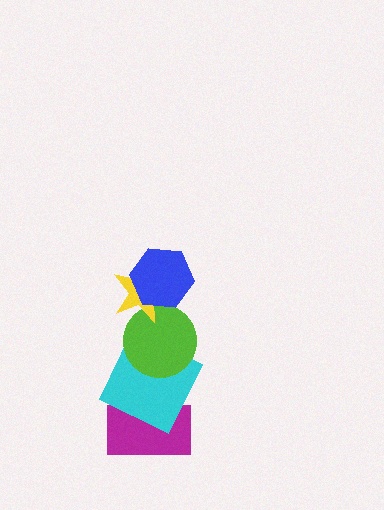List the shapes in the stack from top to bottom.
From top to bottom: the blue hexagon, the yellow star, the lime circle, the cyan square, the magenta rectangle.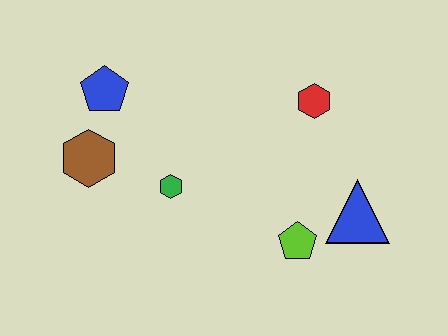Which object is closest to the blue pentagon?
The brown hexagon is closest to the blue pentagon.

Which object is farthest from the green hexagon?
The blue triangle is farthest from the green hexagon.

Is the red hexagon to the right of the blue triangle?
No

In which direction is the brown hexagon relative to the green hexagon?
The brown hexagon is to the left of the green hexagon.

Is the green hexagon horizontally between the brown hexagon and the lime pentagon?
Yes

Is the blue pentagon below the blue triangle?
No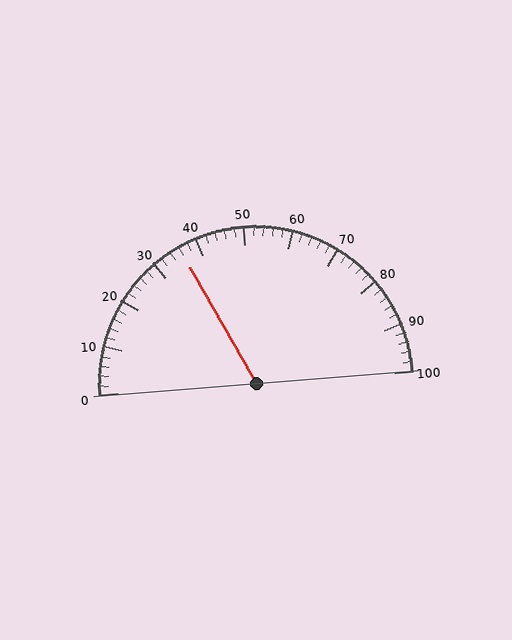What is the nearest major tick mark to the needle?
The nearest major tick mark is 40.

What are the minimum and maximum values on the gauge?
The gauge ranges from 0 to 100.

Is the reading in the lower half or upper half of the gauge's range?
The reading is in the lower half of the range (0 to 100).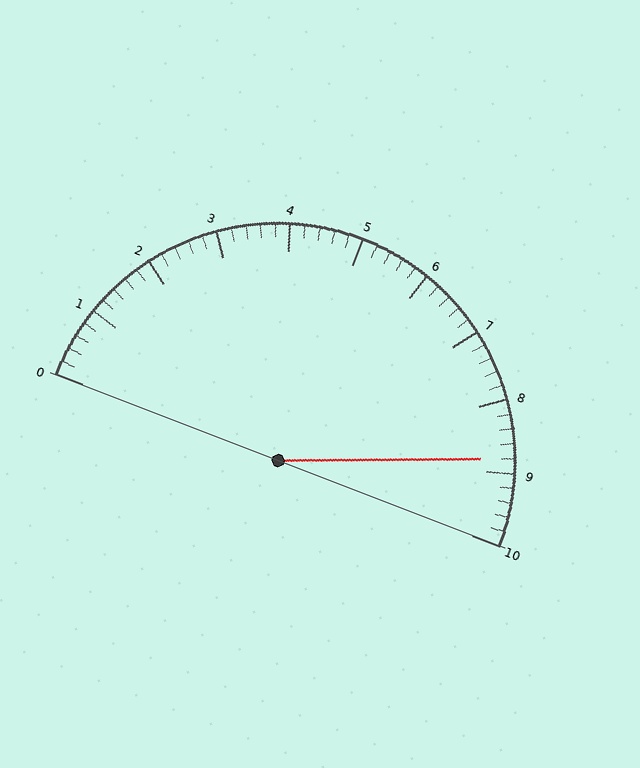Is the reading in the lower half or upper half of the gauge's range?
The reading is in the upper half of the range (0 to 10).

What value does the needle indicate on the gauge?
The needle indicates approximately 8.8.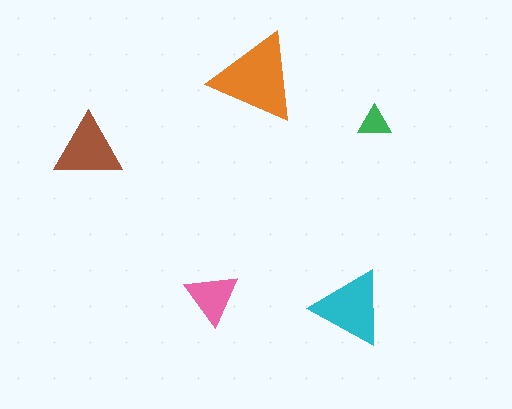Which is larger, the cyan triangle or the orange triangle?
The orange one.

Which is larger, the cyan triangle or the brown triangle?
The cyan one.